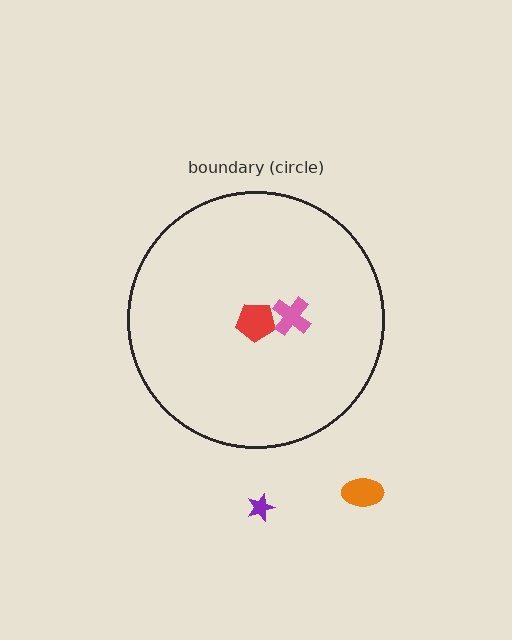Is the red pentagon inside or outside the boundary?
Inside.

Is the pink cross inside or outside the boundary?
Inside.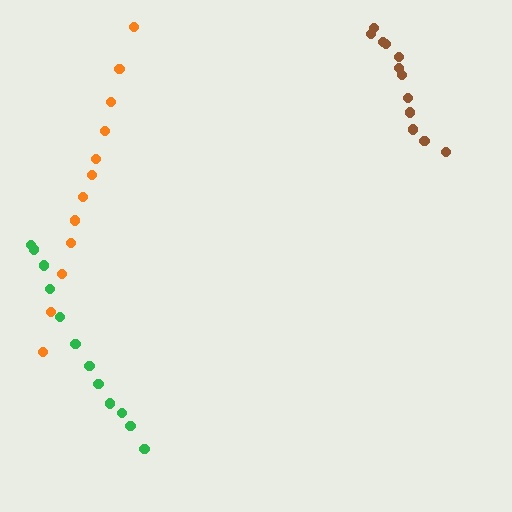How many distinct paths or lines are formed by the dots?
There are 3 distinct paths.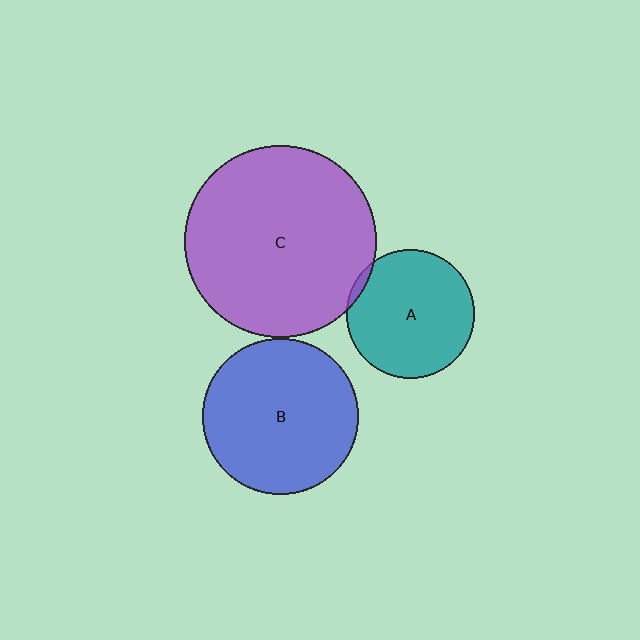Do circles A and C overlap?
Yes.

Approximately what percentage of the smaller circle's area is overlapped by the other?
Approximately 5%.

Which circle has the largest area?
Circle C (purple).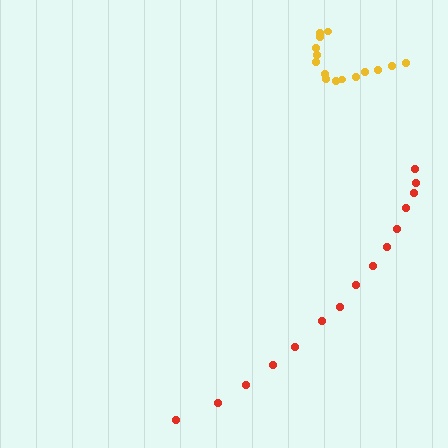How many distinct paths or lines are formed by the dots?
There are 2 distinct paths.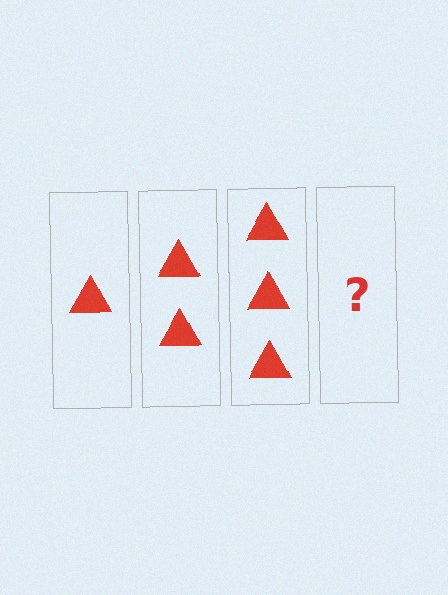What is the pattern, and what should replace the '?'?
The pattern is that each step adds one more triangle. The '?' should be 4 triangles.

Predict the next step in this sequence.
The next step is 4 triangles.